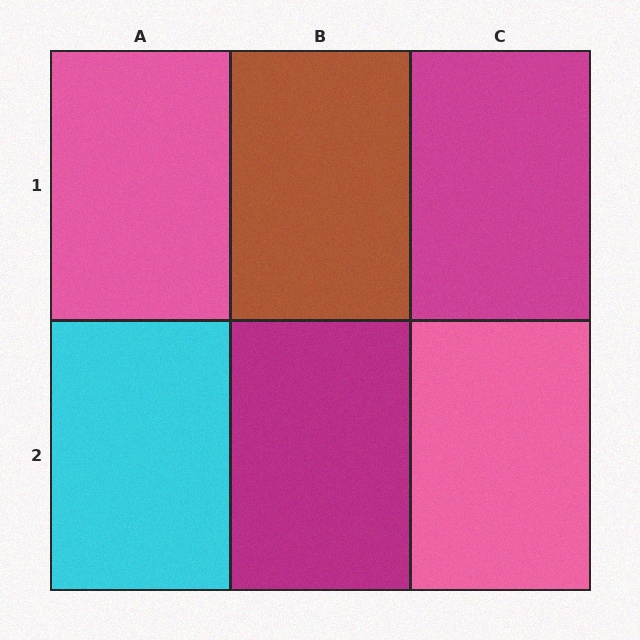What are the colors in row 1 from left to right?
Pink, brown, magenta.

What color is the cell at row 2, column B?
Magenta.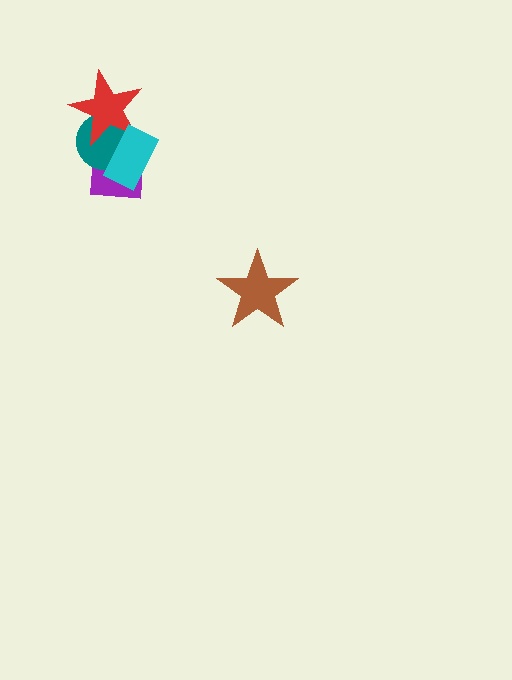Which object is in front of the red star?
The cyan rectangle is in front of the red star.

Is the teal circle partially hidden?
Yes, it is partially covered by another shape.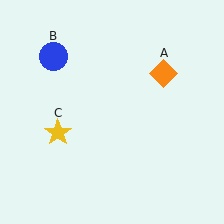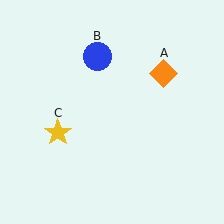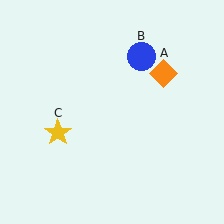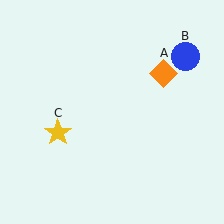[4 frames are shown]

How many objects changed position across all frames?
1 object changed position: blue circle (object B).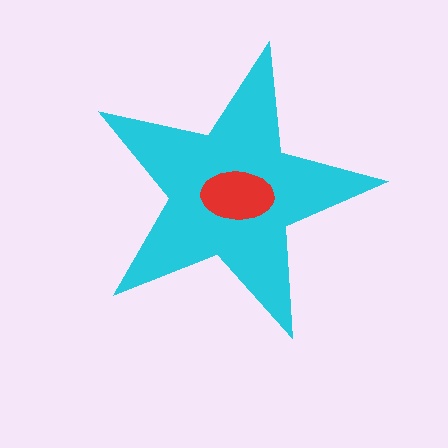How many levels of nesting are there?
2.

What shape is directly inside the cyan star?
The red ellipse.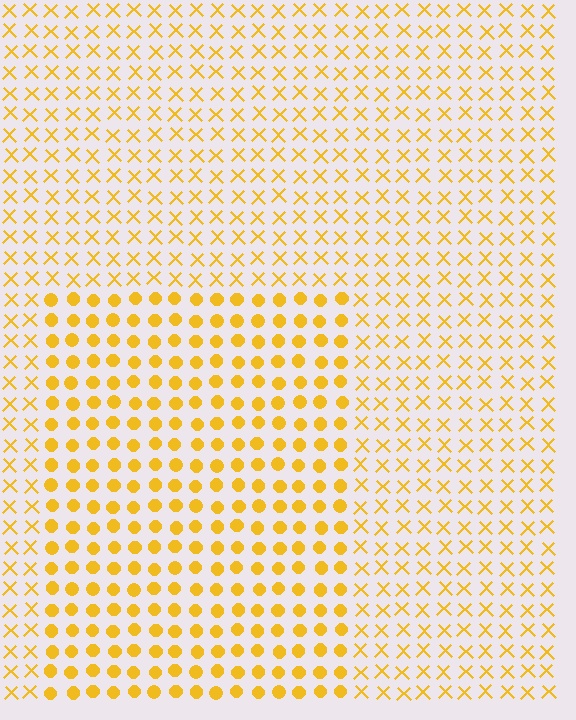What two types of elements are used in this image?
The image uses circles inside the rectangle region and X marks outside it.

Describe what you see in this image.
The image is filled with small yellow elements arranged in a uniform grid. A rectangle-shaped region contains circles, while the surrounding area contains X marks. The boundary is defined purely by the change in element shape.